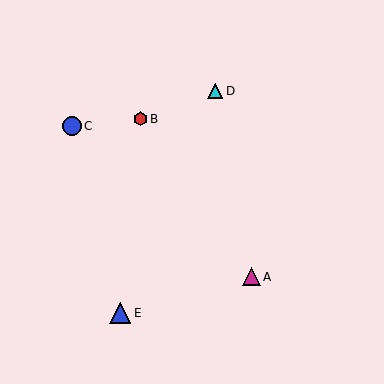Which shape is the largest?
The blue triangle (labeled E) is the largest.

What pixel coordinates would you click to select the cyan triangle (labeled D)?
Click at (215, 91) to select the cyan triangle D.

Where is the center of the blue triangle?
The center of the blue triangle is at (120, 313).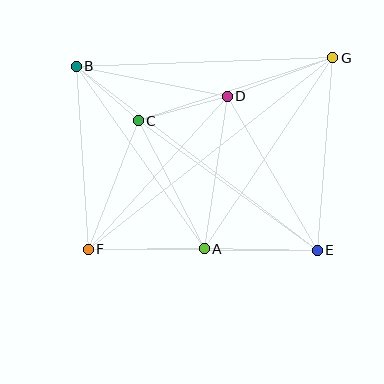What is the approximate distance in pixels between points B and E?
The distance between B and E is approximately 303 pixels.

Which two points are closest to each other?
Points B and C are closest to each other.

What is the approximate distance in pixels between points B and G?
The distance between B and G is approximately 257 pixels.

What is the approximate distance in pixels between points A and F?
The distance between A and F is approximately 116 pixels.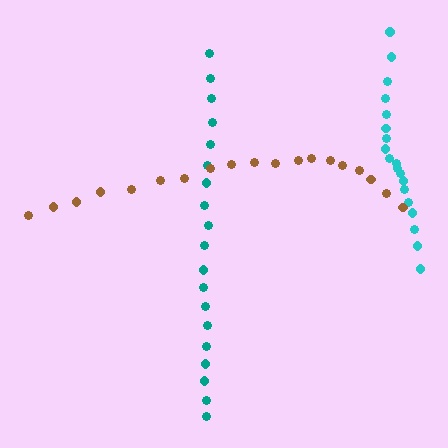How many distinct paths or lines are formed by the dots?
There are 3 distinct paths.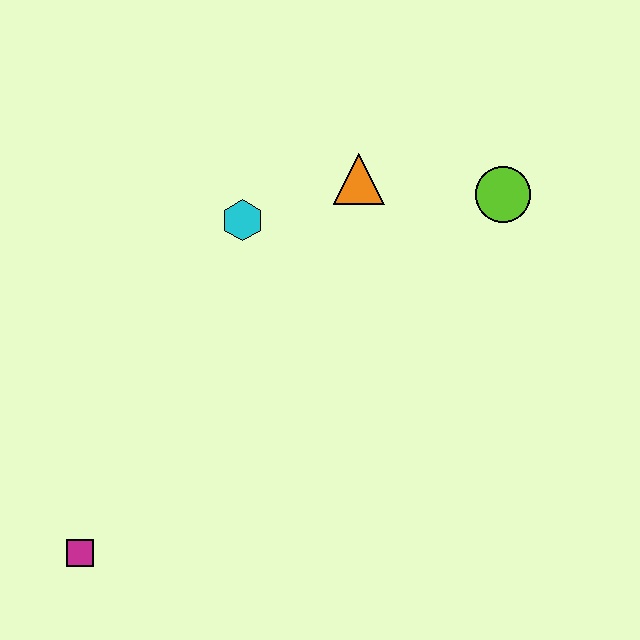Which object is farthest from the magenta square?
The lime circle is farthest from the magenta square.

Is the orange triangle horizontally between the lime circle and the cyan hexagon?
Yes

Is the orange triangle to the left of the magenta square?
No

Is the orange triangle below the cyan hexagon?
No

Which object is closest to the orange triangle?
The cyan hexagon is closest to the orange triangle.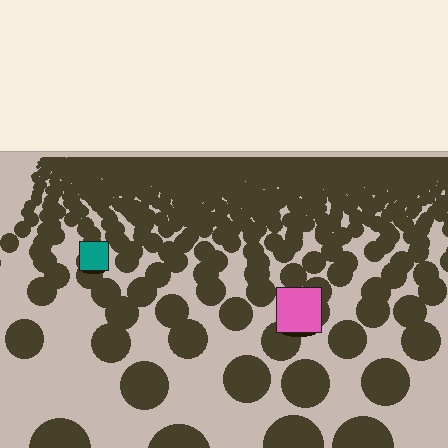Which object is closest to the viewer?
The pink square is closest. The texture marks near it are larger and more spread out.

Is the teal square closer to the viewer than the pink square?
No. The pink square is closer — you can tell from the texture gradient: the ground texture is coarser near it.